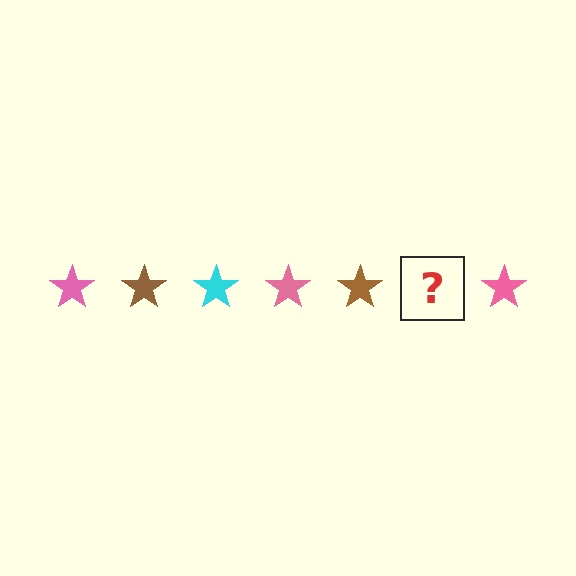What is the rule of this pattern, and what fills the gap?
The rule is that the pattern cycles through pink, brown, cyan stars. The gap should be filled with a cyan star.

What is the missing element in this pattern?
The missing element is a cyan star.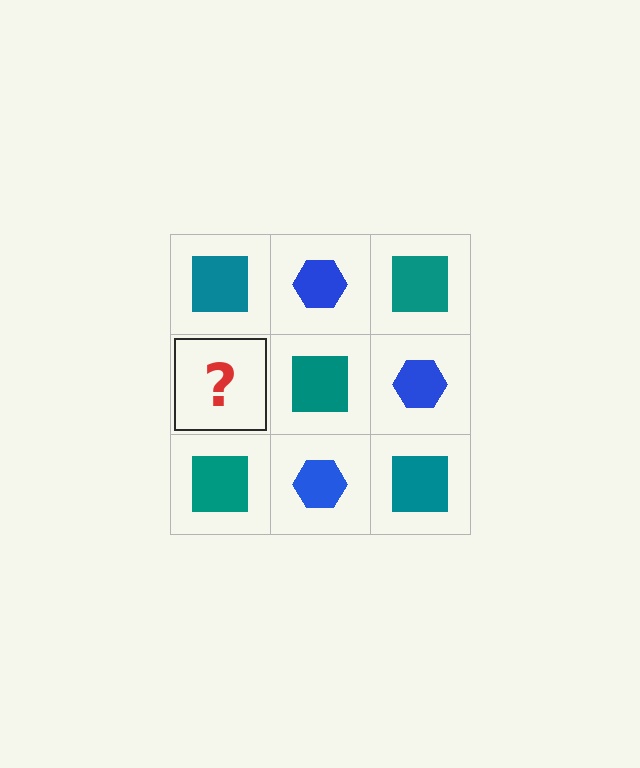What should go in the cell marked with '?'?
The missing cell should contain a blue hexagon.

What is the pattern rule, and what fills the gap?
The rule is that it alternates teal square and blue hexagon in a checkerboard pattern. The gap should be filled with a blue hexagon.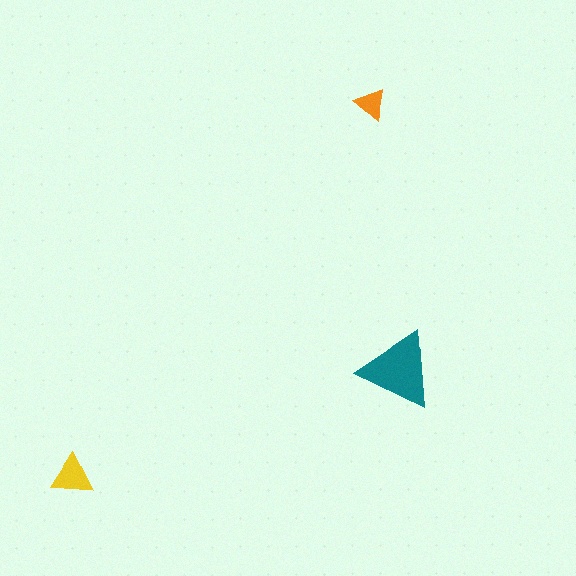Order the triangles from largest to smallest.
the teal one, the yellow one, the orange one.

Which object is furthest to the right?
The teal triangle is rightmost.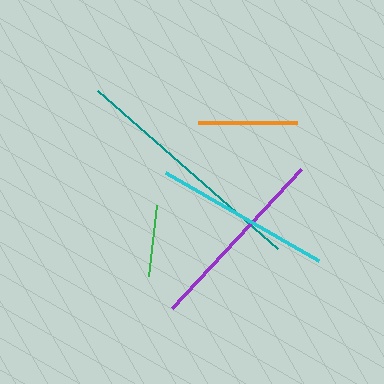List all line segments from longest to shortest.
From longest to shortest: teal, purple, cyan, orange, green.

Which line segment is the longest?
The teal line is the longest at approximately 239 pixels.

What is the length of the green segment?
The green segment is approximately 72 pixels long.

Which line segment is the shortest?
The green line is the shortest at approximately 72 pixels.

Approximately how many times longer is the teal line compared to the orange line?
The teal line is approximately 2.4 times the length of the orange line.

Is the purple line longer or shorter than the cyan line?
The purple line is longer than the cyan line.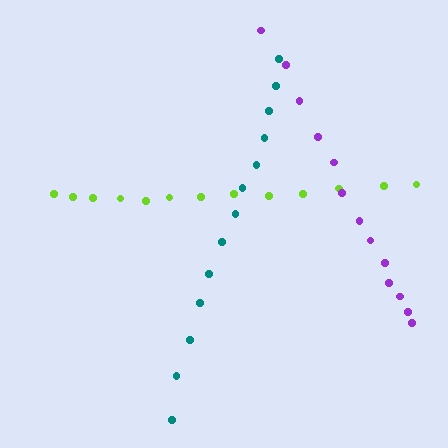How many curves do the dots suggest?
There are 3 distinct paths.